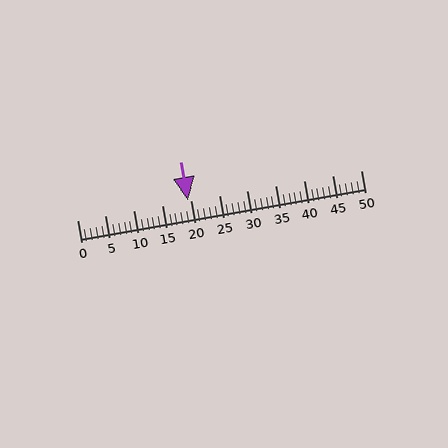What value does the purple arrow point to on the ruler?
The purple arrow points to approximately 20.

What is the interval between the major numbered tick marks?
The major tick marks are spaced 5 units apart.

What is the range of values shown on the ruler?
The ruler shows values from 0 to 50.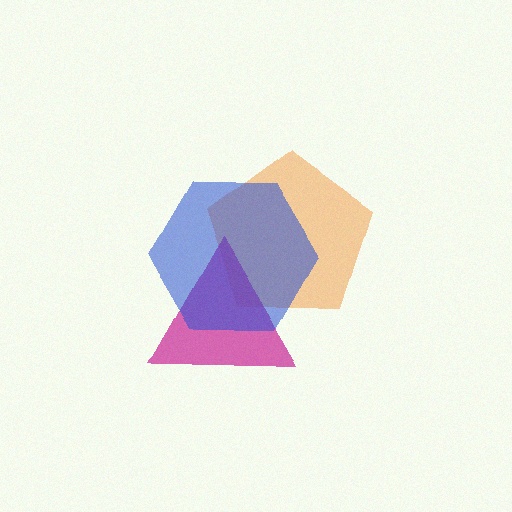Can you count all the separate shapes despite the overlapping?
Yes, there are 3 separate shapes.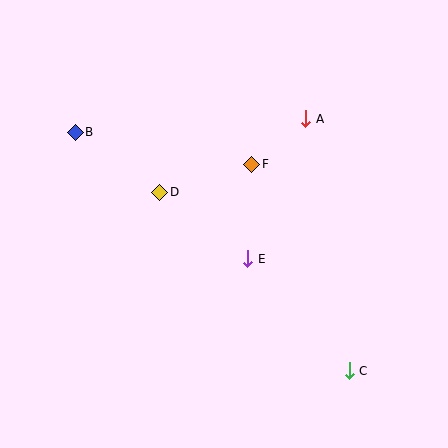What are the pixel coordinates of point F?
Point F is at (252, 164).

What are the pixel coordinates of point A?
Point A is at (306, 119).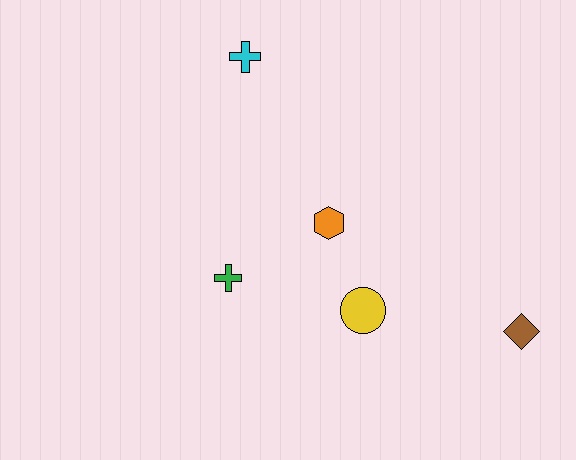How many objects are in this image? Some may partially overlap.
There are 5 objects.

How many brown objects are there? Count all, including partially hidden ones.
There is 1 brown object.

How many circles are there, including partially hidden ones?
There is 1 circle.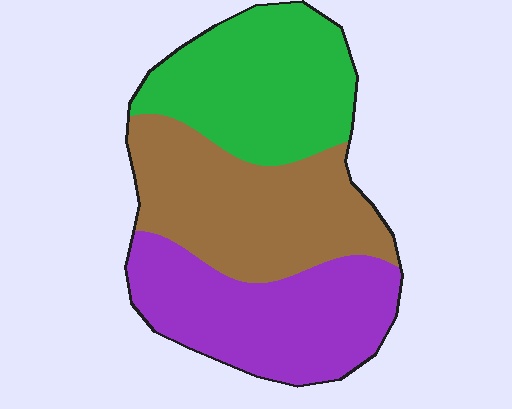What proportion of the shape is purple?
Purple covers around 35% of the shape.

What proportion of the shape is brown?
Brown takes up between a third and a half of the shape.